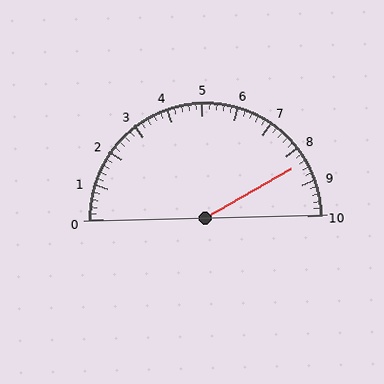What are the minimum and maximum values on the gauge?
The gauge ranges from 0 to 10.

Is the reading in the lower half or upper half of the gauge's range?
The reading is in the upper half of the range (0 to 10).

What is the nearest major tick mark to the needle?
The nearest major tick mark is 8.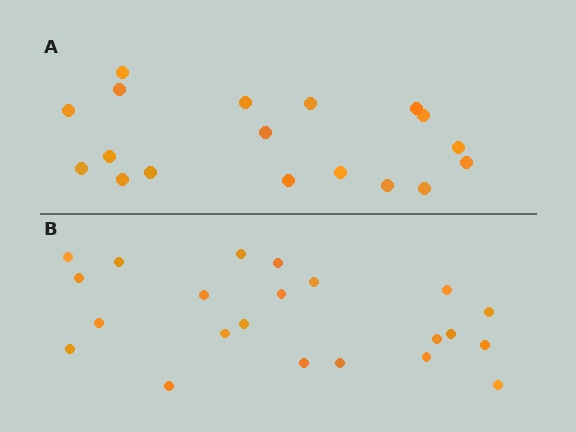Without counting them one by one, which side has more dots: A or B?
Region B (the bottom region) has more dots.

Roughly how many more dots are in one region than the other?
Region B has about 4 more dots than region A.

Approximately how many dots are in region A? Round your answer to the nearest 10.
About 20 dots. (The exact count is 18, which rounds to 20.)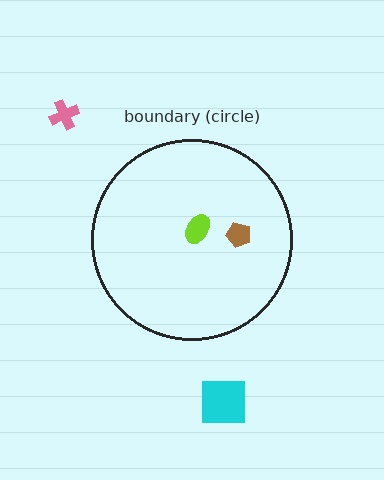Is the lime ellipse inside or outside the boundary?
Inside.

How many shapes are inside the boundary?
2 inside, 2 outside.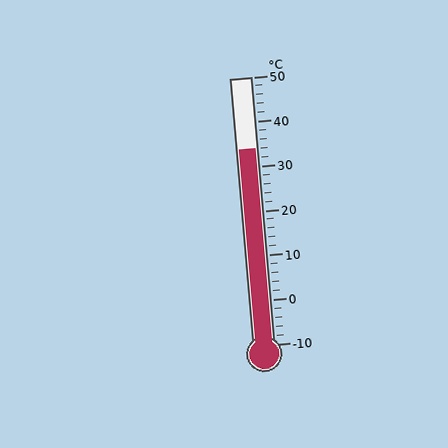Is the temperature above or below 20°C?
The temperature is above 20°C.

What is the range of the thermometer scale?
The thermometer scale ranges from -10°C to 50°C.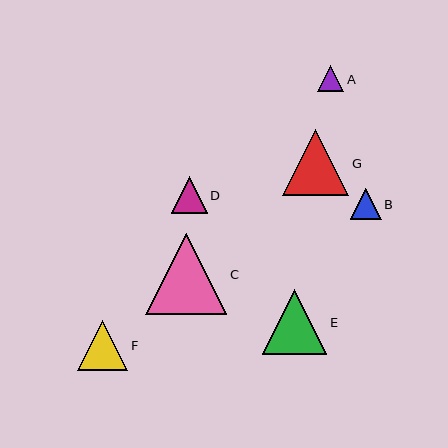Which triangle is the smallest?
Triangle A is the smallest with a size of approximately 26 pixels.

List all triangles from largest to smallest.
From largest to smallest: C, G, E, F, D, B, A.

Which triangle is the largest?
Triangle C is the largest with a size of approximately 81 pixels.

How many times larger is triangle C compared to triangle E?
Triangle C is approximately 1.3 times the size of triangle E.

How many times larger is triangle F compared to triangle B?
Triangle F is approximately 1.6 times the size of triangle B.